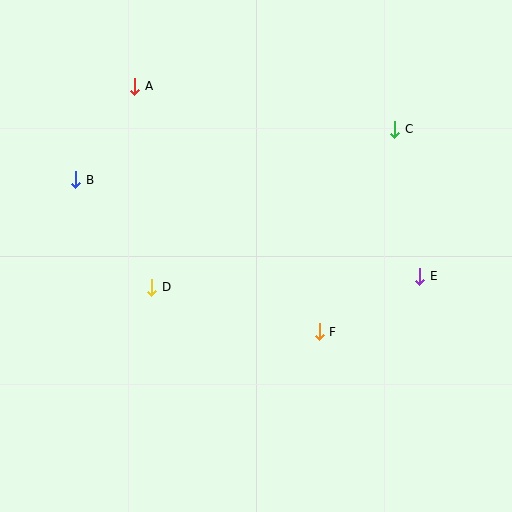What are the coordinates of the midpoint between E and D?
The midpoint between E and D is at (286, 282).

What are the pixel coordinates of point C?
Point C is at (395, 129).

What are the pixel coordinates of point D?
Point D is at (152, 287).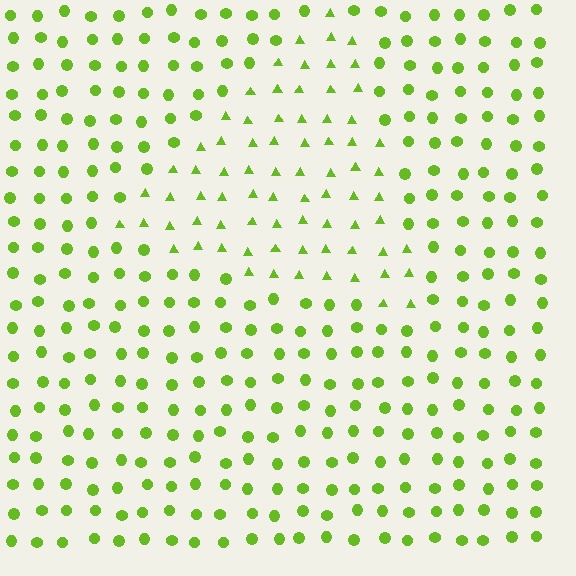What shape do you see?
I see a triangle.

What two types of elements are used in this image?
The image uses triangles inside the triangle region and circles outside it.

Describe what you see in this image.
The image is filled with small lime elements arranged in a uniform grid. A triangle-shaped region contains triangles, while the surrounding area contains circles. The boundary is defined purely by the change in element shape.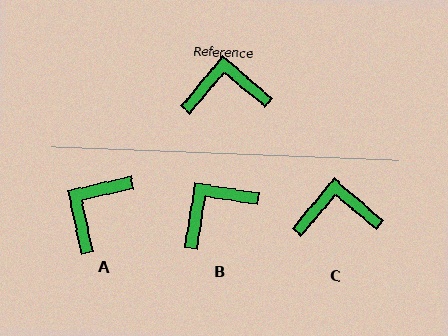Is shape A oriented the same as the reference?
No, it is off by about 52 degrees.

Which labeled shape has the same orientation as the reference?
C.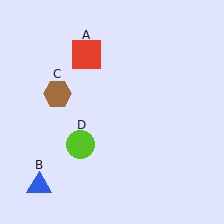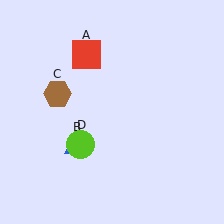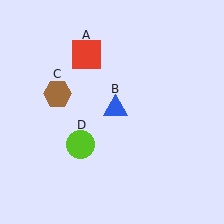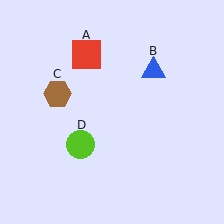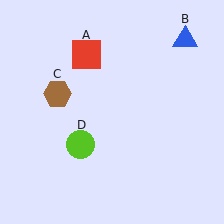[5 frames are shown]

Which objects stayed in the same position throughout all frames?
Red square (object A) and brown hexagon (object C) and lime circle (object D) remained stationary.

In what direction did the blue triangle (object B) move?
The blue triangle (object B) moved up and to the right.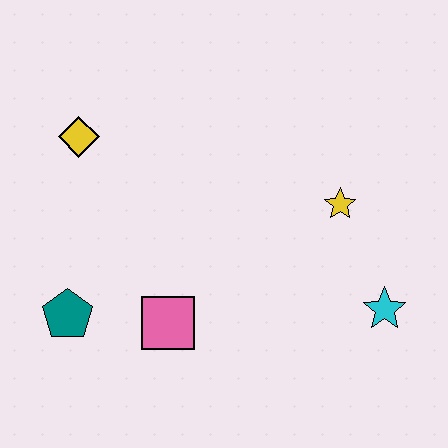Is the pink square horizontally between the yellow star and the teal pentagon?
Yes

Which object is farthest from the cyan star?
The yellow diamond is farthest from the cyan star.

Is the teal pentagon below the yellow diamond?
Yes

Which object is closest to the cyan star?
The yellow star is closest to the cyan star.